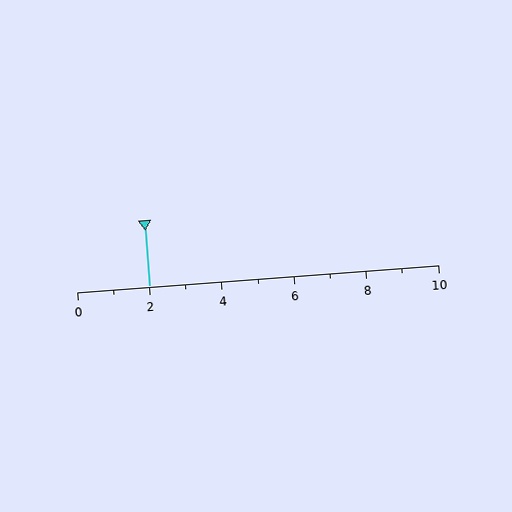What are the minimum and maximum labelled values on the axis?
The axis runs from 0 to 10.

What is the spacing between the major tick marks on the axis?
The major ticks are spaced 2 apart.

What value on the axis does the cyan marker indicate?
The marker indicates approximately 2.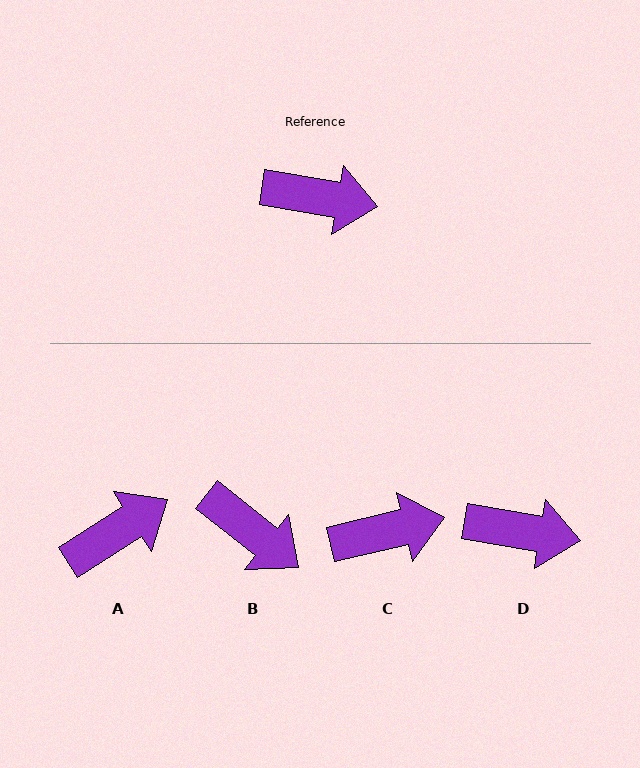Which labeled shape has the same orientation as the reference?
D.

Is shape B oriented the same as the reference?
No, it is off by about 29 degrees.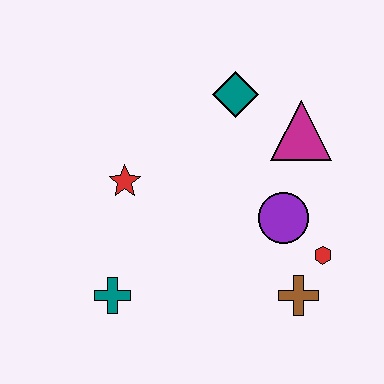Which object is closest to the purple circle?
The red hexagon is closest to the purple circle.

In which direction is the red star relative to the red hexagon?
The red star is to the left of the red hexagon.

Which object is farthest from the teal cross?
The magenta triangle is farthest from the teal cross.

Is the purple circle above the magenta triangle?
No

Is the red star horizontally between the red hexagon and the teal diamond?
No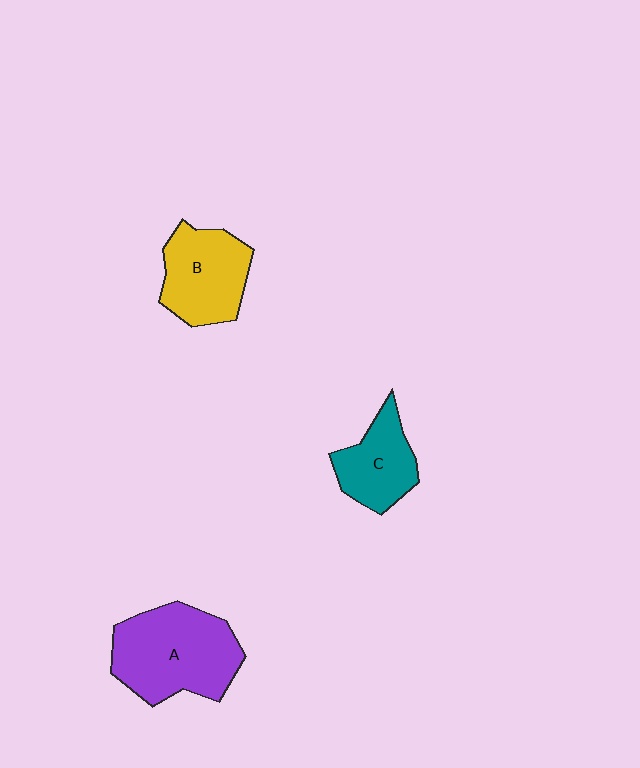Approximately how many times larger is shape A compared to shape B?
Approximately 1.4 times.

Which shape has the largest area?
Shape A (purple).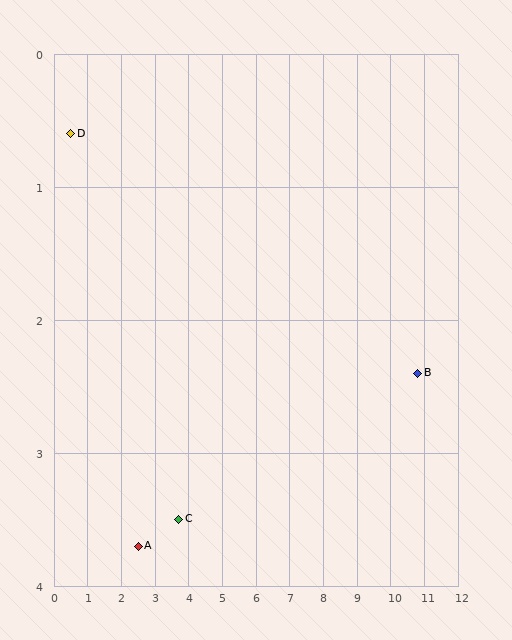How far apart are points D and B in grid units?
Points D and B are about 10.5 grid units apart.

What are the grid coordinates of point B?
Point B is at approximately (10.8, 2.4).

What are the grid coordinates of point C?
Point C is at approximately (3.7, 3.5).